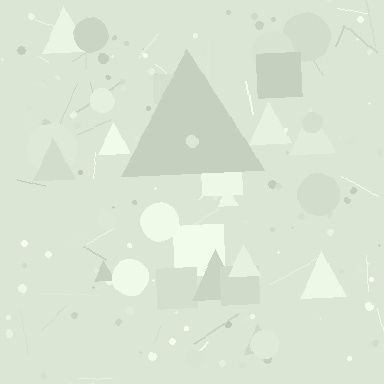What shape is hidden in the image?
A triangle is hidden in the image.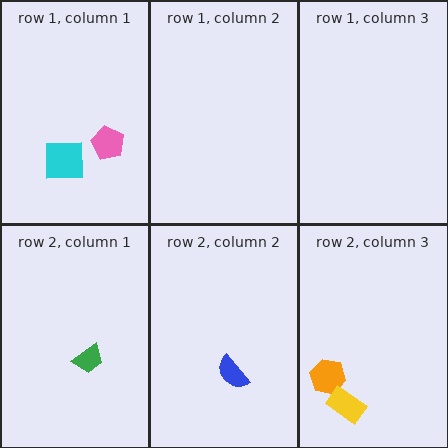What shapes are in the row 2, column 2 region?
The blue semicircle.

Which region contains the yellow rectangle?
The row 2, column 3 region.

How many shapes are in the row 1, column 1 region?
2.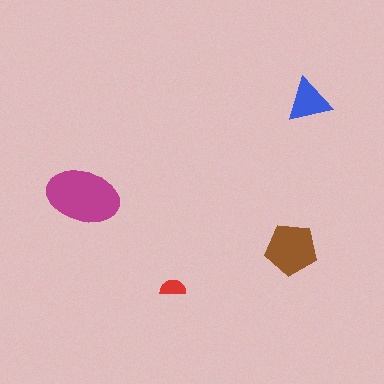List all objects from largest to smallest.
The magenta ellipse, the brown pentagon, the blue triangle, the red semicircle.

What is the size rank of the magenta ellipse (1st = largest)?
1st.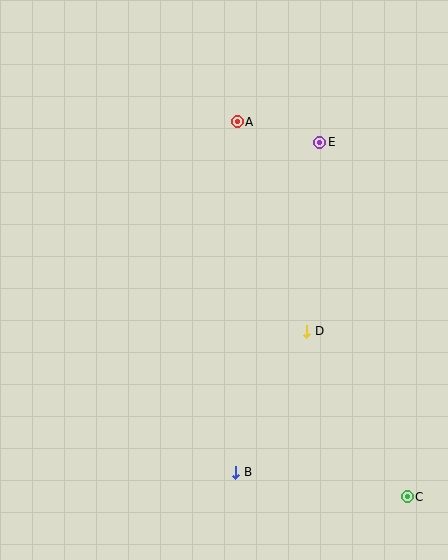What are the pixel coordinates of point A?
Point A is at (237, 122).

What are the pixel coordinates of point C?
Point C is at (407, 497).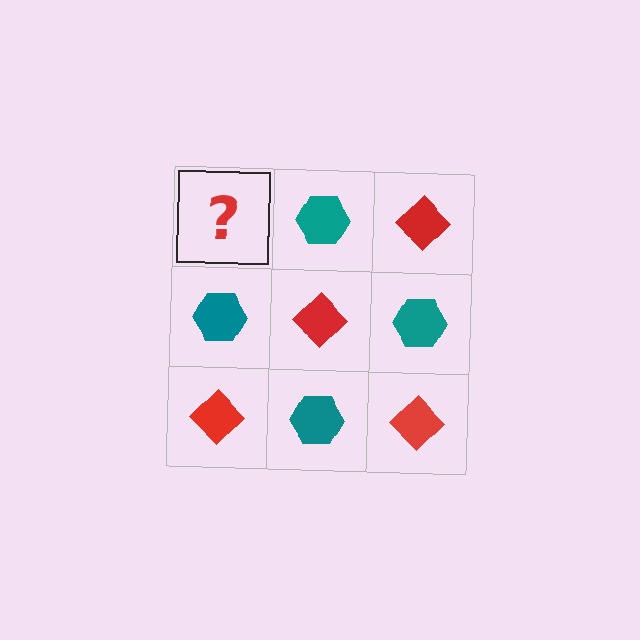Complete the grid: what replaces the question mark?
The question mark should be replaced with a red diamond.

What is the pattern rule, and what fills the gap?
The rule is that it alternates red diamond and teal hexagon in a checkerboard pattern. The gap should be filled with a red diamond.